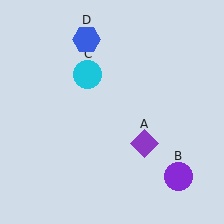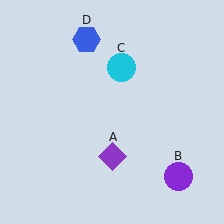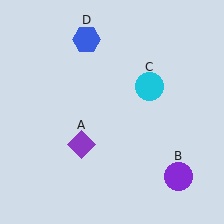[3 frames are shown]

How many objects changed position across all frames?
2 objects changed position: purple diamond (object A), cyan circle (object C).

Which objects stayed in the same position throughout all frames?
Purple circle (object B) and blue hexagon (object D) remained stationary.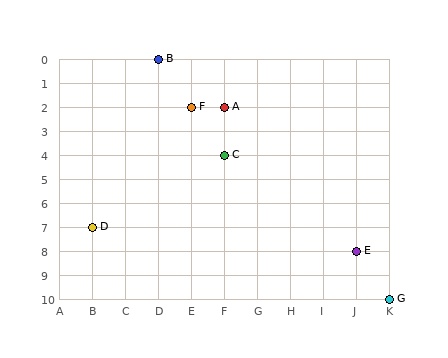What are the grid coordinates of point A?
Point A is at grid coordinates (F, 2).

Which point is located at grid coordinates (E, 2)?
Point F is at (E, 2).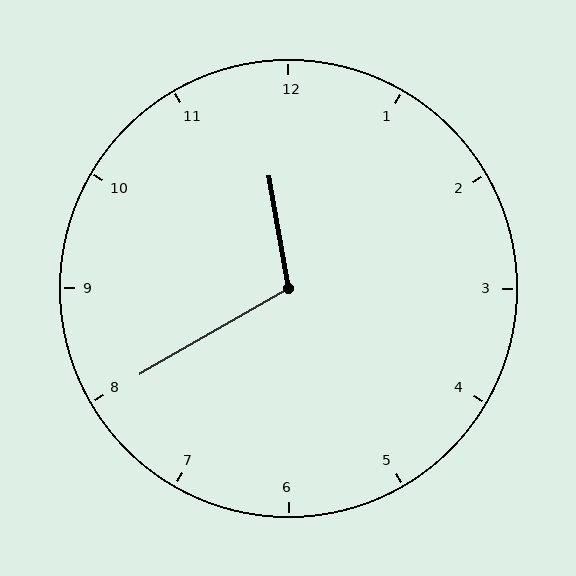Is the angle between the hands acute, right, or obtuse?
It is obtuse.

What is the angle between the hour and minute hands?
Approximately 110 degrees.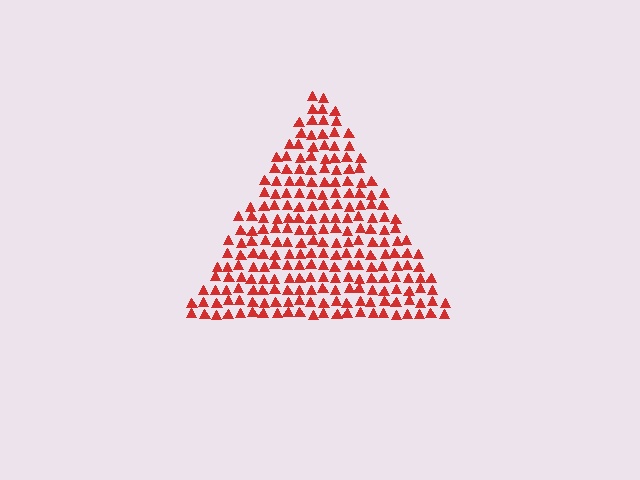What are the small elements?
The small elements are triangles.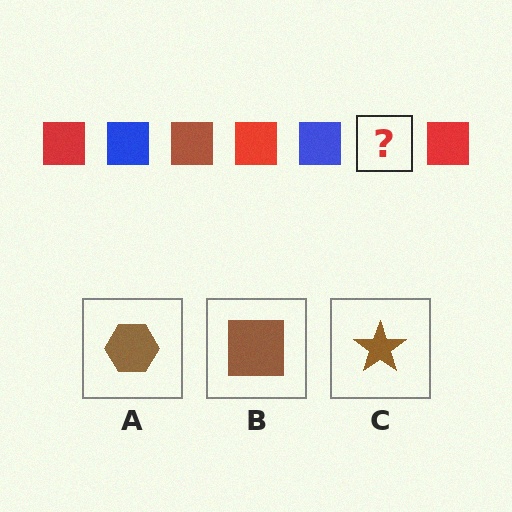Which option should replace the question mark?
Option B.